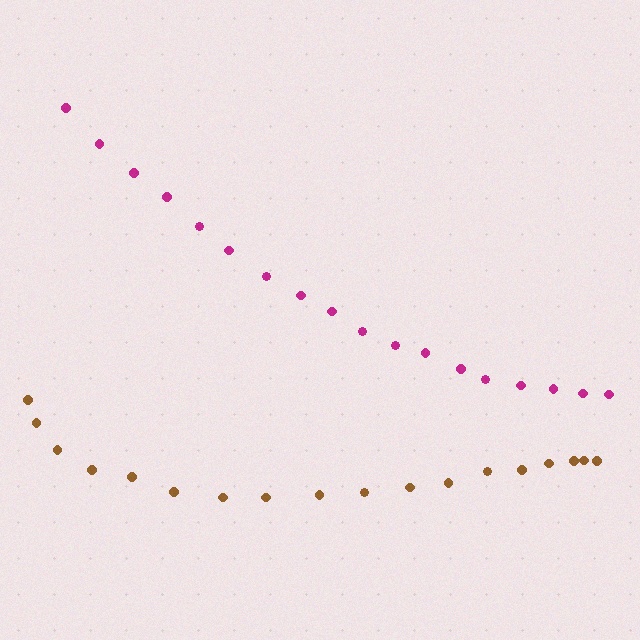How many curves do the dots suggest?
There are 2 distinct paths.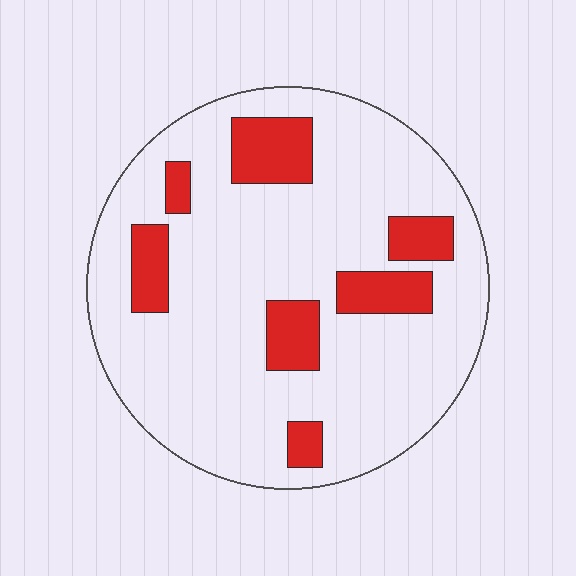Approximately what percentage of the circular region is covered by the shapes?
Approximately 20%.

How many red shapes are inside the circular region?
7.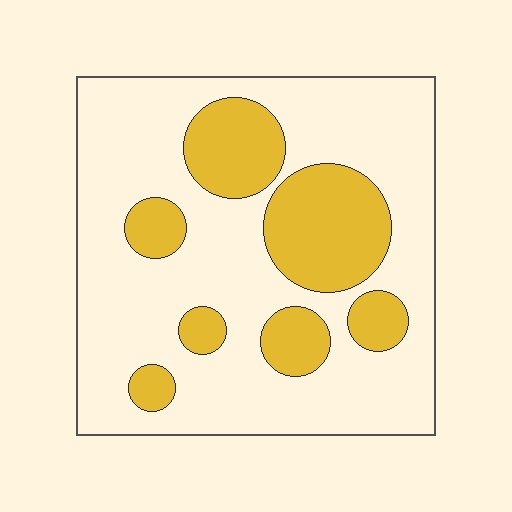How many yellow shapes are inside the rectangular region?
7.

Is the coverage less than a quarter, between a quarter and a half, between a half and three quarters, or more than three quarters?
Between a quarter and a half.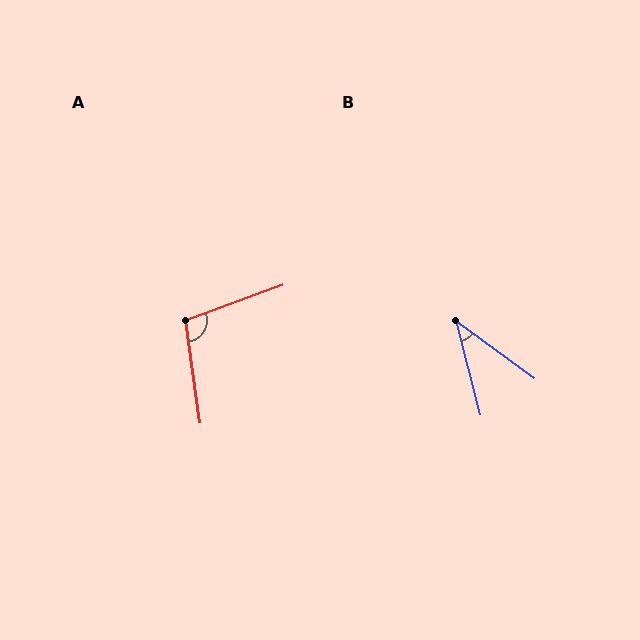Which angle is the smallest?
B, at approximately 39 degrees.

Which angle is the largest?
A, at approximately 102 degrees.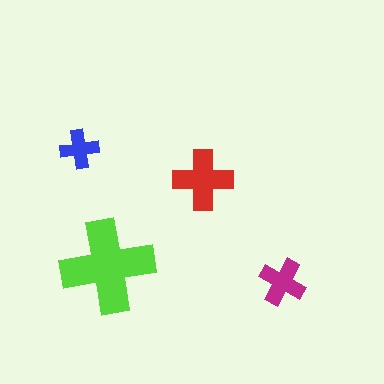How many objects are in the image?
There are 4 objects in the image.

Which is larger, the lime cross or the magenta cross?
The lime one.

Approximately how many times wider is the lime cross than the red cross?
About 1.5 times wider.